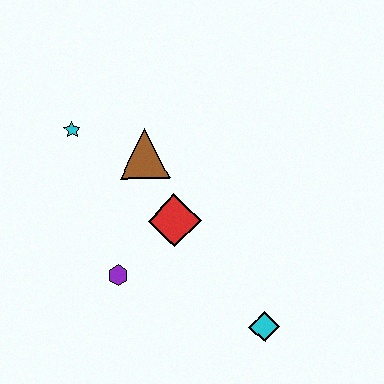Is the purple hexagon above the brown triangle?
No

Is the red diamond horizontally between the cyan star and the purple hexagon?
No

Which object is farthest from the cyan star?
The cyan diamond is farthest from the cyan star.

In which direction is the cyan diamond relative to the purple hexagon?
The cyan diamond is to the right of the purple hexagon.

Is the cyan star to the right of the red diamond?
No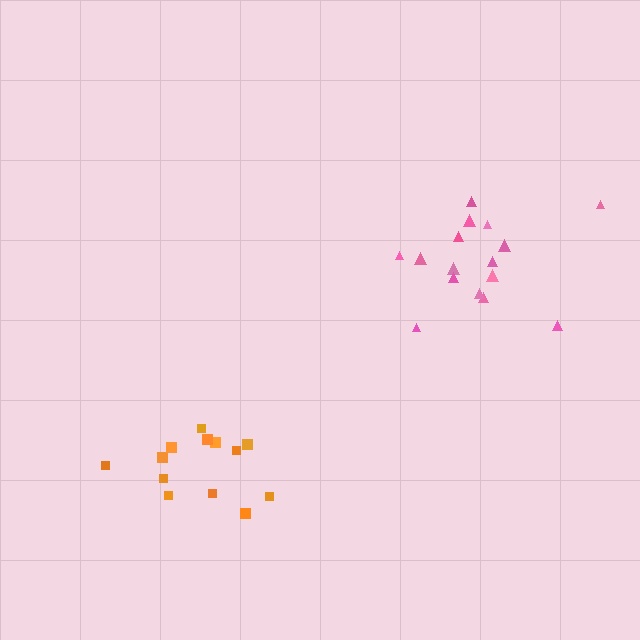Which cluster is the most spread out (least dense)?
Pink.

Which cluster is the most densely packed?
Orange.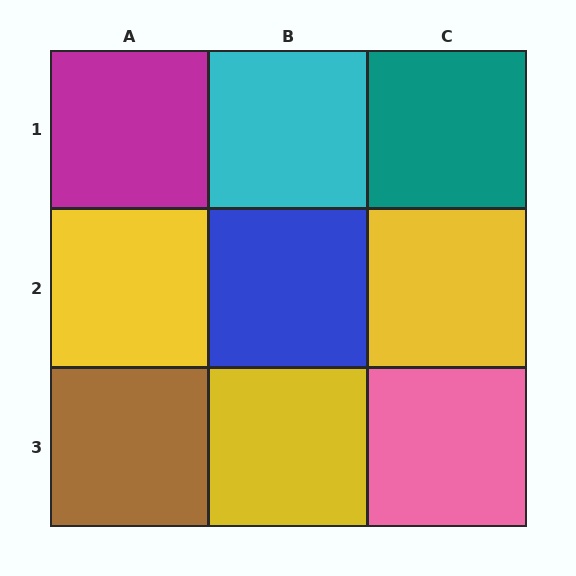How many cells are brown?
1 cell is brown.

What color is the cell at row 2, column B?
Blue.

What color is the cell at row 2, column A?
Yellow.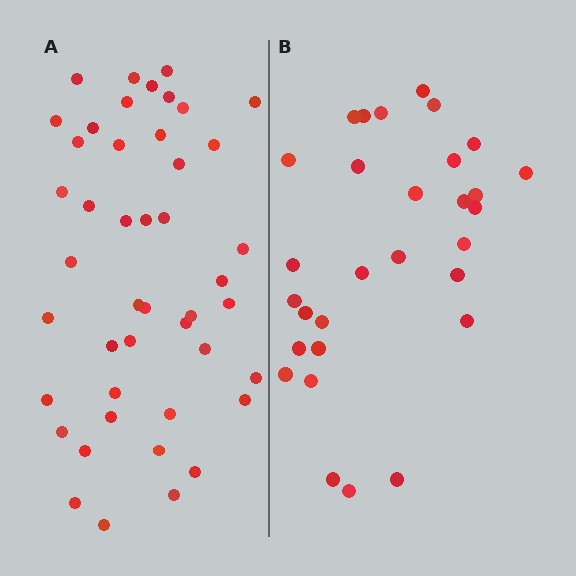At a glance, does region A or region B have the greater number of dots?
Region A (the left region) has more dots.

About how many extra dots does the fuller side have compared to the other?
Region A has approximately 15 more dots than region B.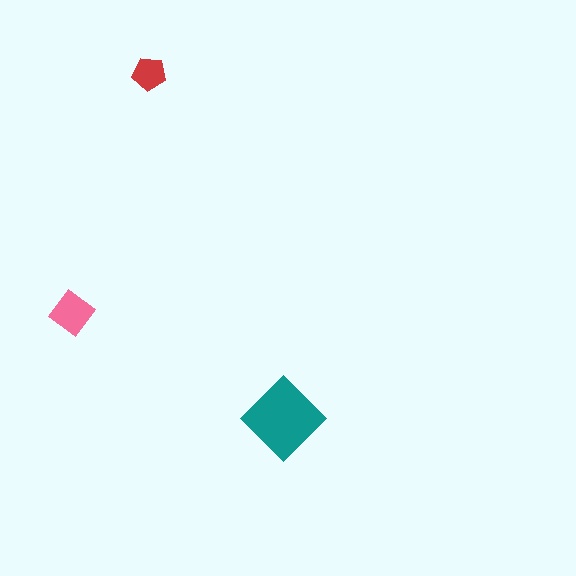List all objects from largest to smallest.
The teal diamond, the pink diamond, the red pentagon.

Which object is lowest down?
The teal diamond is bottommost.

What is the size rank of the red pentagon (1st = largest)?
3rd.